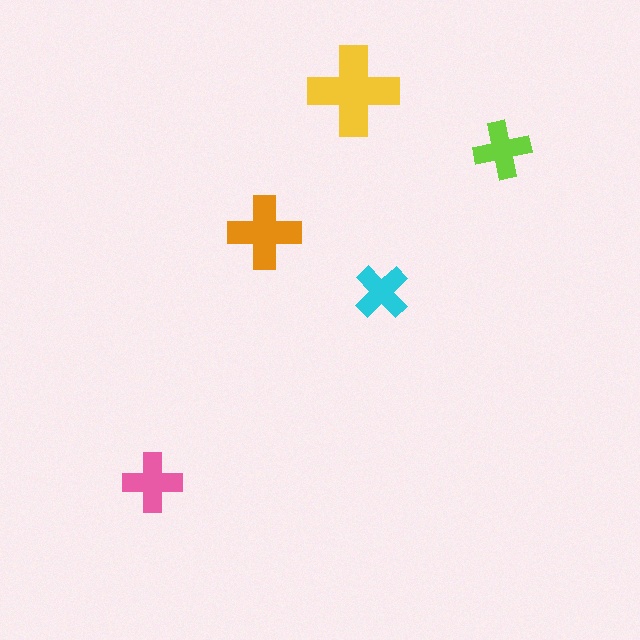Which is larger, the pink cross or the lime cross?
The pink one.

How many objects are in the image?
There are 5 objects in the image.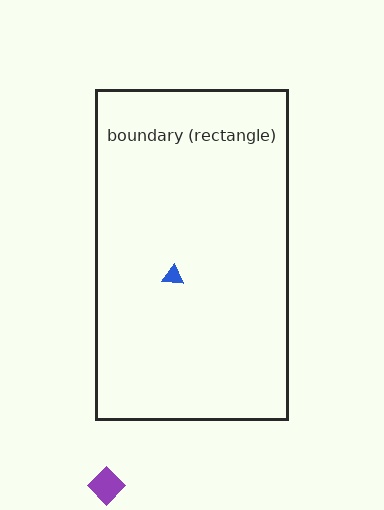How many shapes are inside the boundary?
1 inside, 1 outside.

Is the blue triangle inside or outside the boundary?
Inside.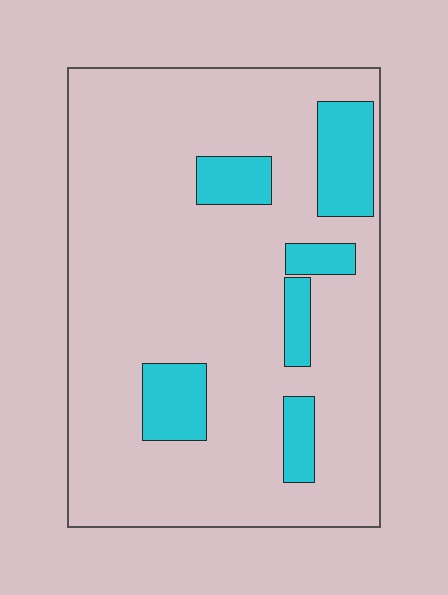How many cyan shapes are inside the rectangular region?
6.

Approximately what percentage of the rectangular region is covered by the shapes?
Approximately 15%.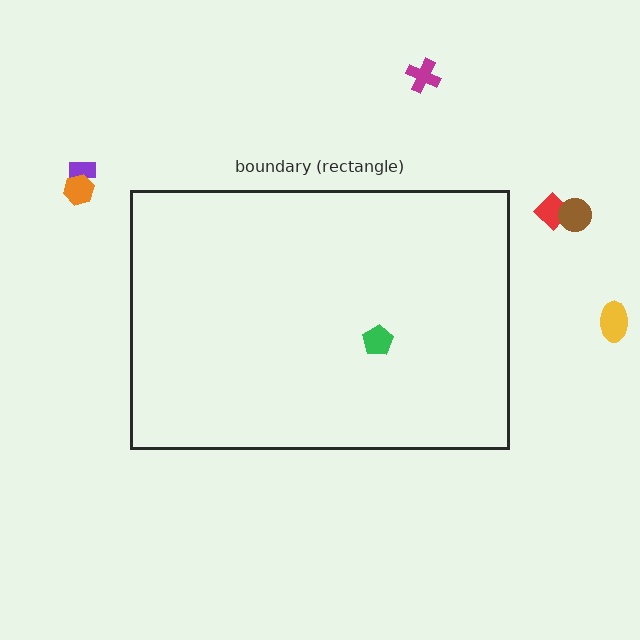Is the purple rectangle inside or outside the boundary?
Outside.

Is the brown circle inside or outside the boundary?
Outside.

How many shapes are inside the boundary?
1 inside, 6 outside.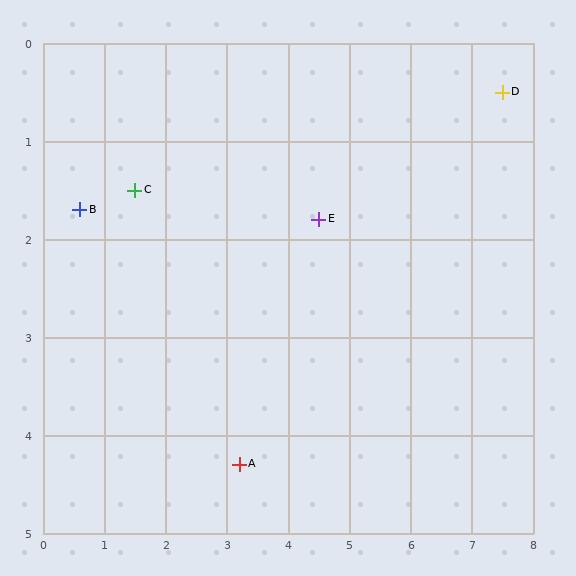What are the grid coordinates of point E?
Point E is at approximately (4.5, 1.8).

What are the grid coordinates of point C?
Point C is at approximately (1.5, 1.5).